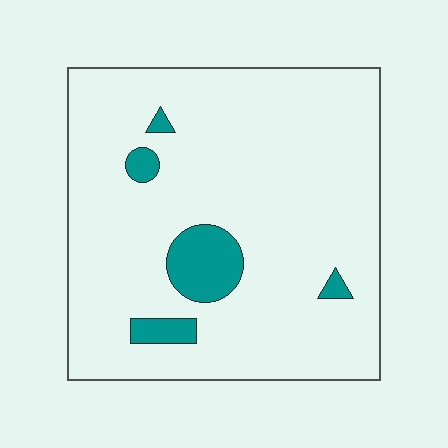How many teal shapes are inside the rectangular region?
5.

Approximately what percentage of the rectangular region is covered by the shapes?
Approximately 10%.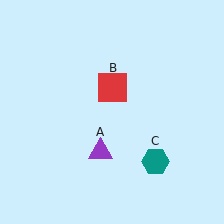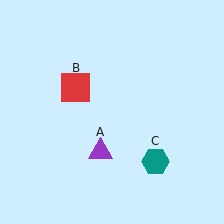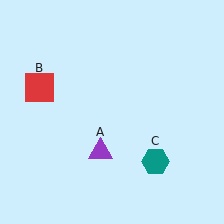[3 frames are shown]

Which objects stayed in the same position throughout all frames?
Purple triangle (object A) and teal hexagon (object C) remained stationary.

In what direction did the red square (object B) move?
The red square (object B) moved left.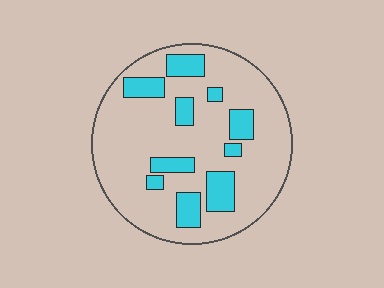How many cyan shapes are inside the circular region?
10.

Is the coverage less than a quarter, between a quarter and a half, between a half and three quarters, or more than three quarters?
Less than a quarter.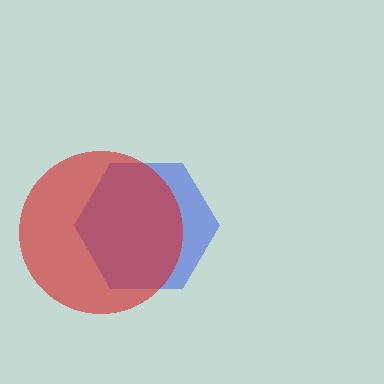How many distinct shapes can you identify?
There are 2 distinct shapes: a blue hexagon, a red circle.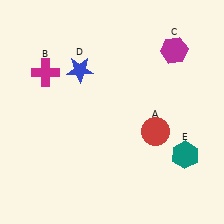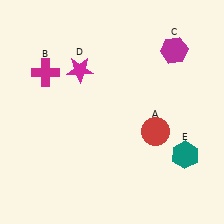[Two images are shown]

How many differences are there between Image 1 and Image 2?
There is 1 difference between the two images.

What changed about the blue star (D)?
In Image 1, D is blue. In Image 2, it changed to magenta.